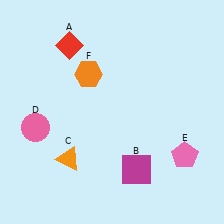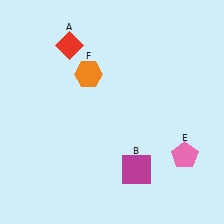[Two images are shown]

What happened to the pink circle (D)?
The pink circle (D) was removed in Image 2. It was in the bottom-left area of Image 1.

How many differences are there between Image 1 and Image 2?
There are 2 differences between the two images.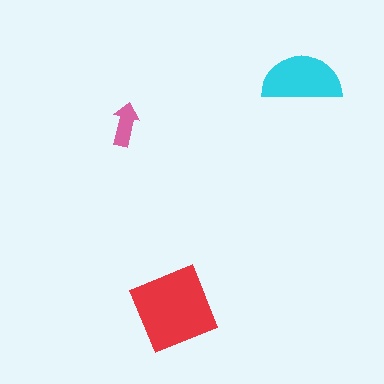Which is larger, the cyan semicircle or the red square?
The red square.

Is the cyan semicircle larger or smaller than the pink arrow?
Larger.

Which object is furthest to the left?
The pink arrow is leftmost.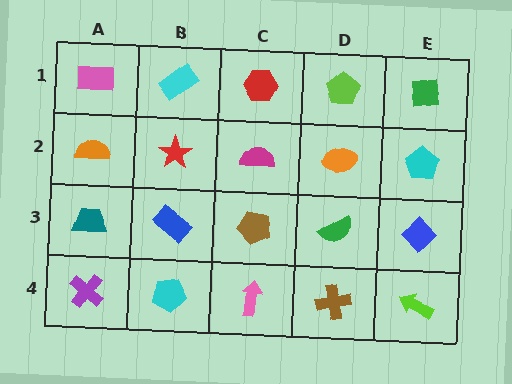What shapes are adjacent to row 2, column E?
A green square (row 1, column E), a blue diamond (row 3, column E), an orange ellipse (row 2, column D).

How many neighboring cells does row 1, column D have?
3.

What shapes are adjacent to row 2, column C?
A red hexagon (row 1, column C), a brown pentagon (row 3, column C), a red star (row 2, column B), an orange ellipse (row 2, column D).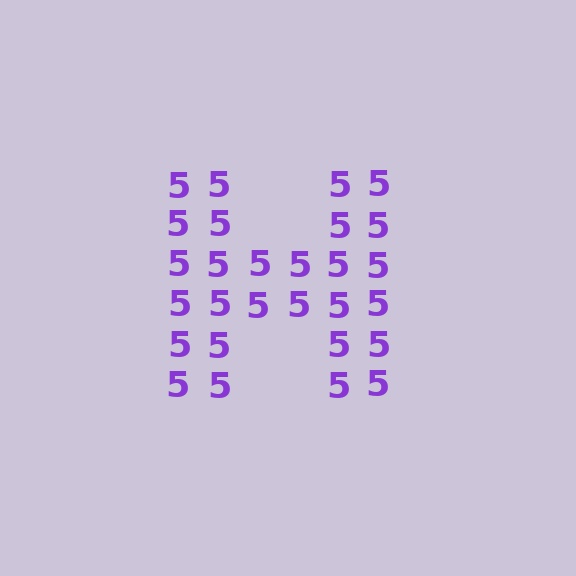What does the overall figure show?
The overall figure shows the letter H.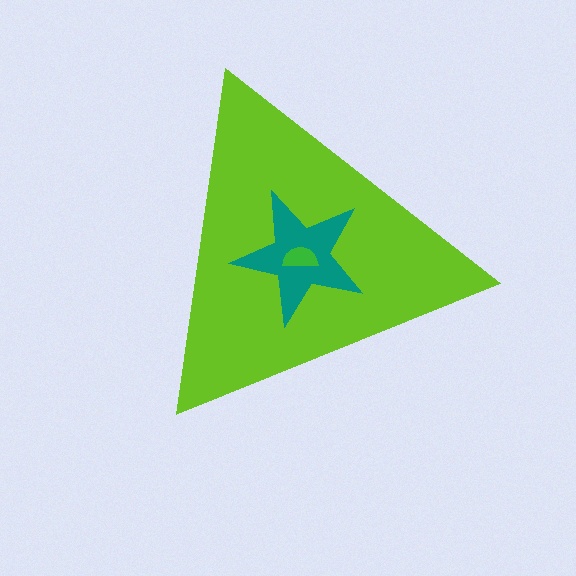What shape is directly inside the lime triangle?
The teal star.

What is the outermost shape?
The lime triangle.